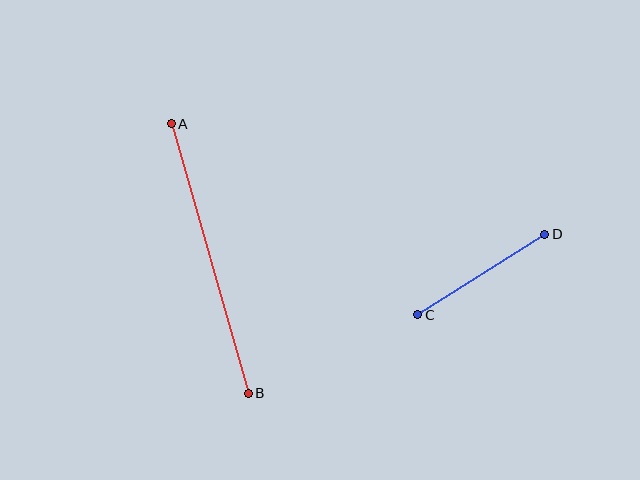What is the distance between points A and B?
The distance is approximately 280 pixels.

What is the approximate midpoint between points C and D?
The midpoint is at approximately (481, 274) pixels.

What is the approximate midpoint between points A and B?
The midpoint is at approximately (210, 259) pixels.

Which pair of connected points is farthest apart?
Points A and B are farthest apart.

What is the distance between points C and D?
The distance is approximately 150 pixels.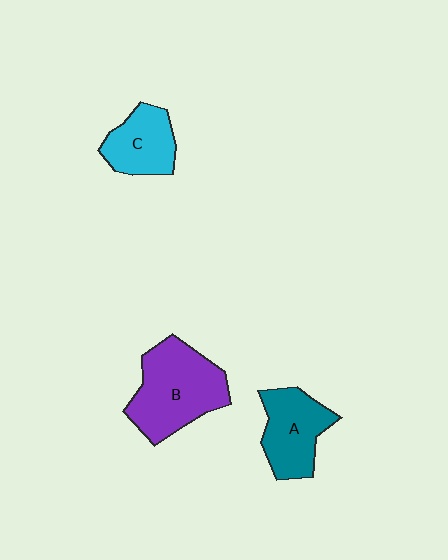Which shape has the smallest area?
Shape C (cyan).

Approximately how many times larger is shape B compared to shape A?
Approximately 1.4 times.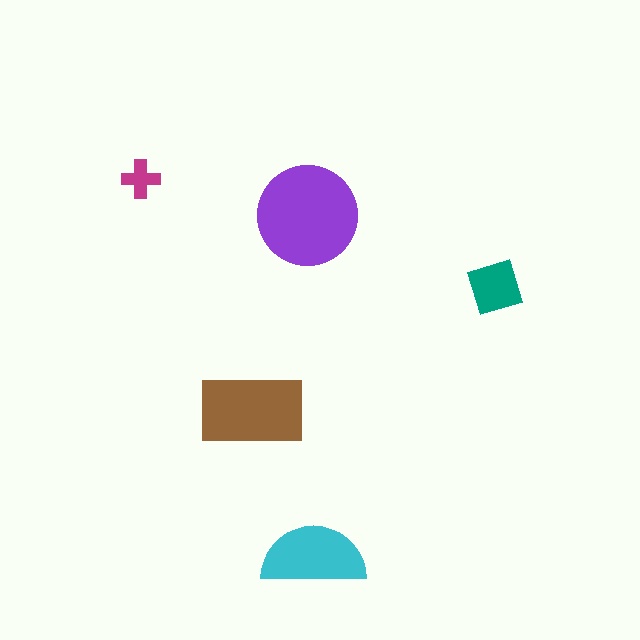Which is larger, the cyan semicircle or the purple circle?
The purple circle.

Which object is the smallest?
The magenta cross.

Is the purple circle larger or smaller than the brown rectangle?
Larger.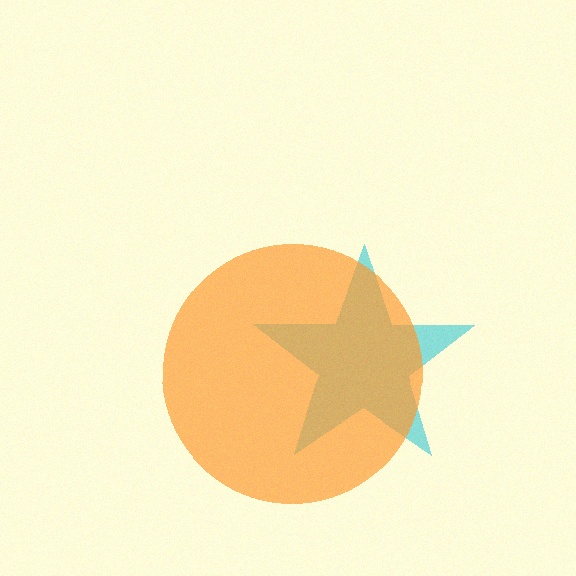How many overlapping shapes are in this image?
There are 2 overlapping shapes in the image.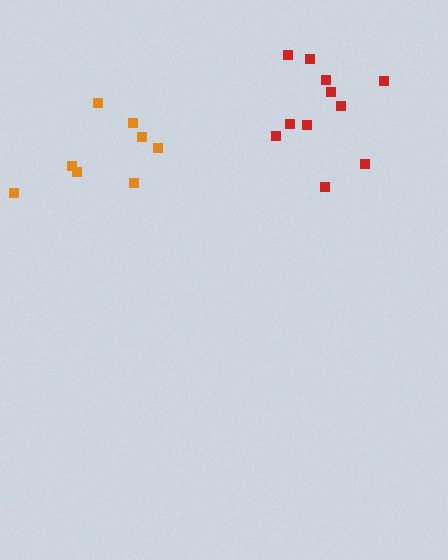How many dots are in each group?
Group 1: 8 dots, Group 2: 11 dots (19 total).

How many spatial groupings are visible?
There are 2 spatial groupings.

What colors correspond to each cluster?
The clusters are colored: orange, red.